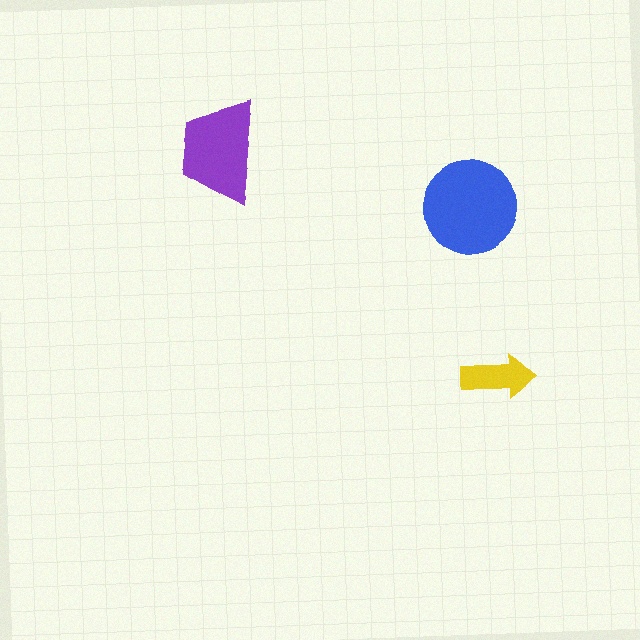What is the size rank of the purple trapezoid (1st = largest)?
2nd.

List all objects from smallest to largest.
The yellow arrow, the purple trapezoid, the blue circle.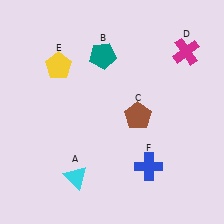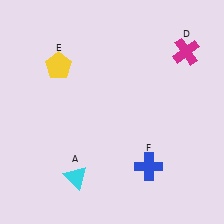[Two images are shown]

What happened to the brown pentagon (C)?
The brown pentagon (C) was removed in Image 2. It was in the bottom-right area of Image 1.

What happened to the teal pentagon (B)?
The teal pentagon (B) was removed in Image 2. It was in the top-left area of Image 1.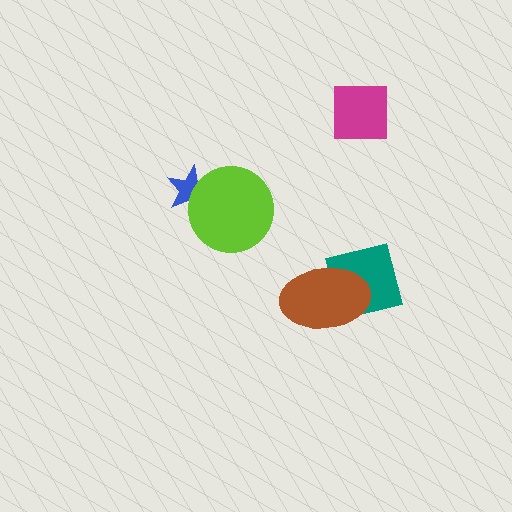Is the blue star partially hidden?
Yes, it is partially covered by another shape.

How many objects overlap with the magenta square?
0 objects overlap with the magenta square.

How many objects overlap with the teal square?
1 object overlaps with the teal square.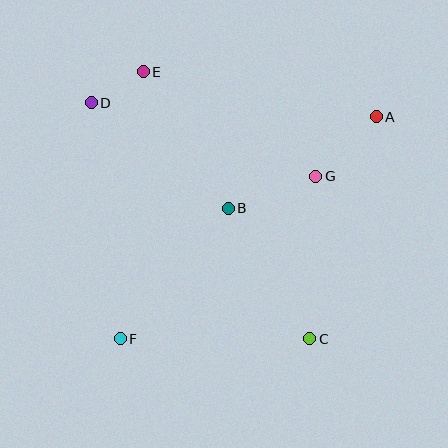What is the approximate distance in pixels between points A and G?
The distance between A and G is approximately 85 pixels.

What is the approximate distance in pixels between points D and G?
The distance between D and G is approximately 236 pixels.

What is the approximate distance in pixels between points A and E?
The distance between A and E is approximately 238 pixels.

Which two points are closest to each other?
Points D and E are closest to each other.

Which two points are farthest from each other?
Points A and F are farthest from each other.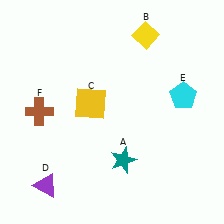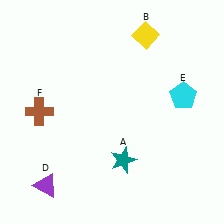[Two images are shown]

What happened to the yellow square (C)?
The yellow square (C) was removed in Image 2. It was in the top-left area of Image 1.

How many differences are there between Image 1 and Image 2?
There is 1 difference between the two images.